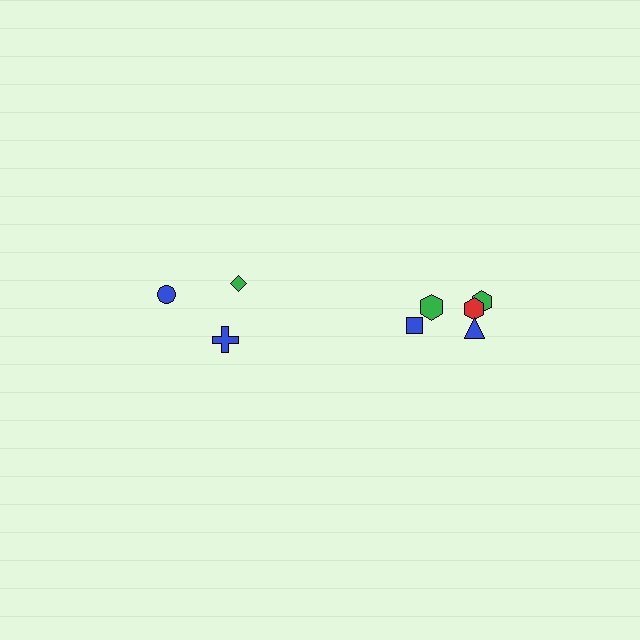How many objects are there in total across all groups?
There are 8 objects.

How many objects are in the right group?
There are 5 objects.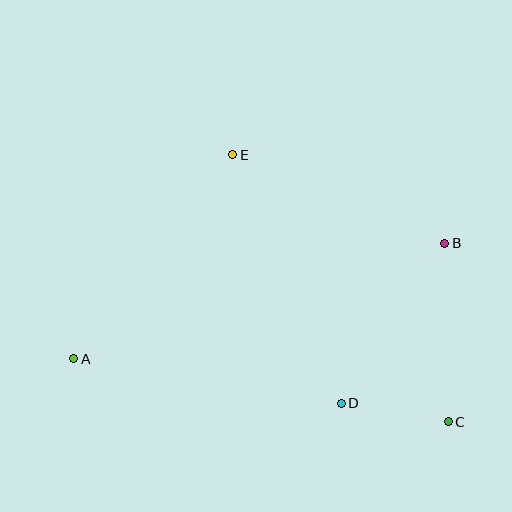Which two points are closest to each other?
Points C and D are closest to each other.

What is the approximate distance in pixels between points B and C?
The distance between B and C is approximately 179 pixels.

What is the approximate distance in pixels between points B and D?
The distance between B and D is approximately 191 pixels.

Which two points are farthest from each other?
Points A and B are farthest from each other.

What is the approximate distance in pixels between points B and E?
The distance between B and E is approximately 230 pixels.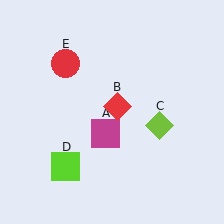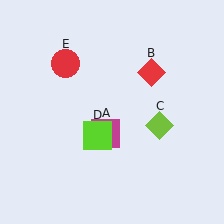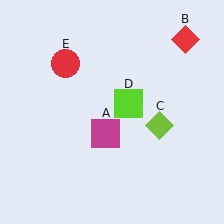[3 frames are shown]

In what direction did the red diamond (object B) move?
The red diamond (object B) moved up and to the right.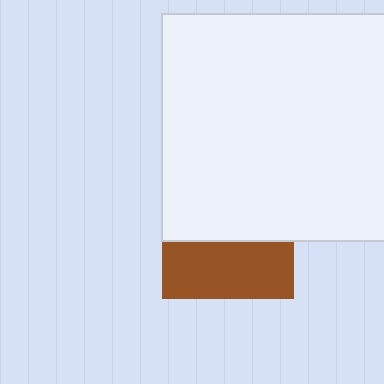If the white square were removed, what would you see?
You would see the complete brown square.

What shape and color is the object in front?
The object in front is a white square.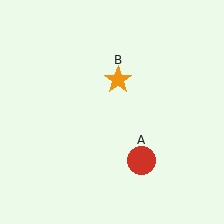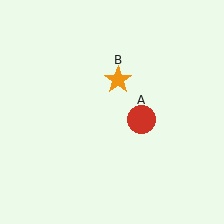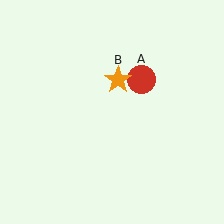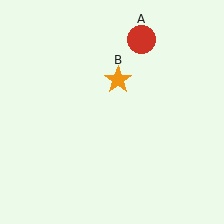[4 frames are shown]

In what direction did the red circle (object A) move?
The red circle (object A) moved up.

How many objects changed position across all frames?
1 object changed position: red circle (object A).